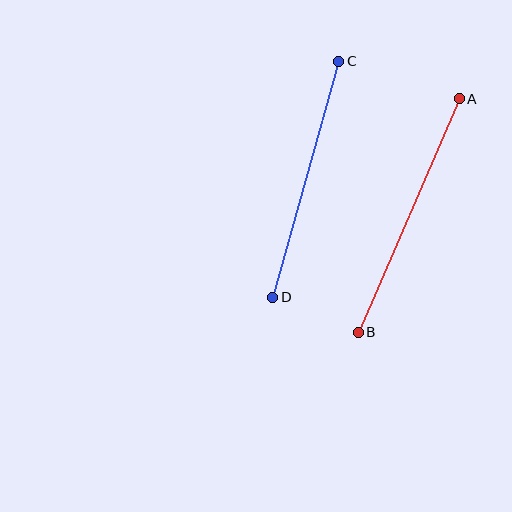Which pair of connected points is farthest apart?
Points A and B are farthest apart.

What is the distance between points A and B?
The distance is approximately 254 pixels.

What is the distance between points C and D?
The distance is approximately 245 pixels.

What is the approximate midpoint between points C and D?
The midpoint is at approximately (306, 179) pixels.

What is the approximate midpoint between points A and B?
The midpoint is at approximately (409, 216) pixels.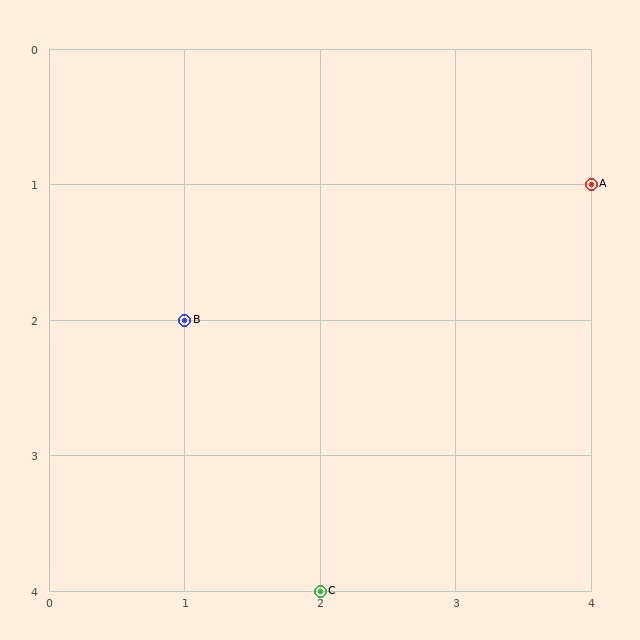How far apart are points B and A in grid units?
Points B and A are 3 columns and 1 row apart (about 3.2 grid units diagonally).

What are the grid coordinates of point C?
Point C is at grid coordinates (2, 4).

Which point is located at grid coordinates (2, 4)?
Point C is at (2, 4).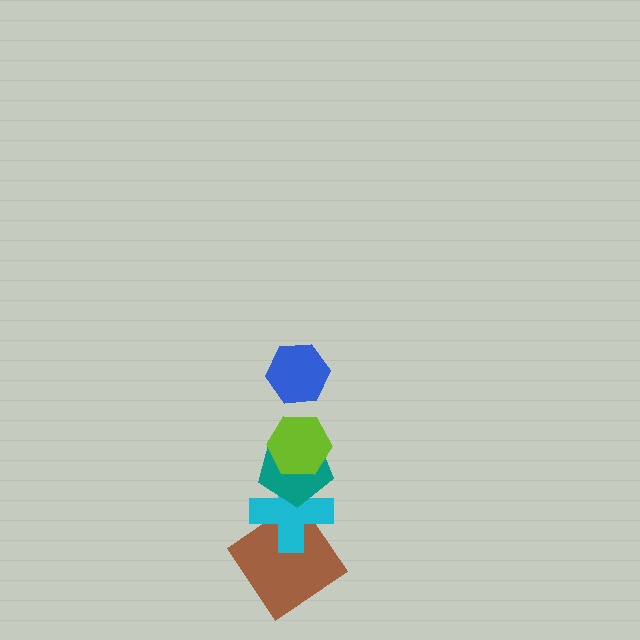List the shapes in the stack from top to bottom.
From top to bottom: the blue hexagon, the lime hexagon, the teal pentagon, the cyan cross, the brown diamond.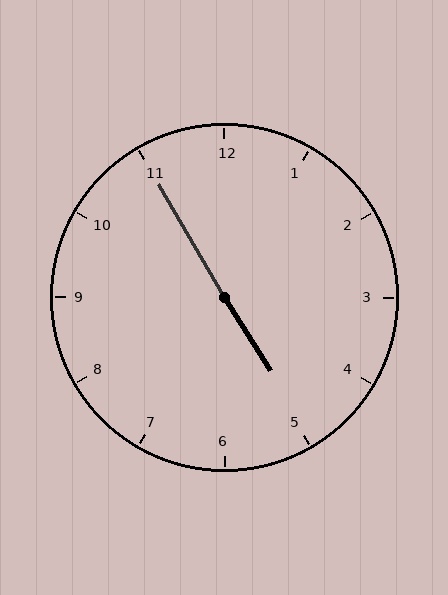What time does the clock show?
4:55.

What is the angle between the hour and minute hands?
Approximately 178 degrees.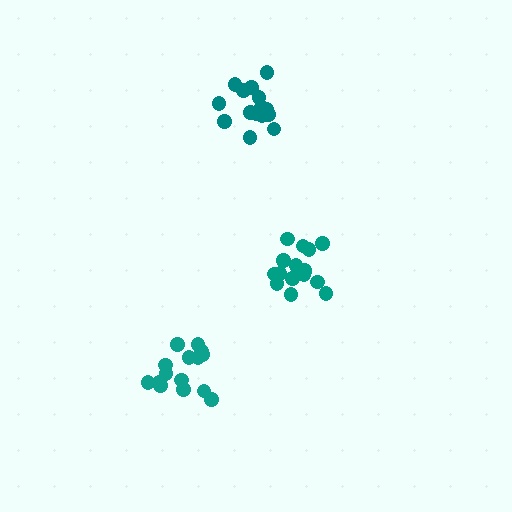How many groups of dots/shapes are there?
There are 3 groups.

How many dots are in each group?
Group 1: 16 dots, Group 2: 15 dots, Group 3: 15 dots (46 total).